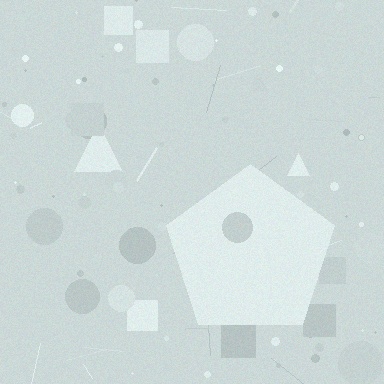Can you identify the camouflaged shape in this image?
The camouflaged shape is a pentagon.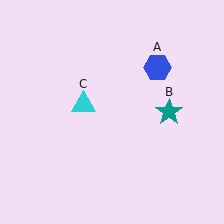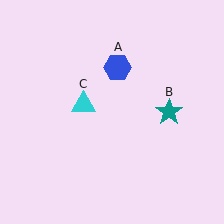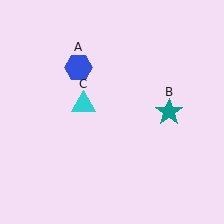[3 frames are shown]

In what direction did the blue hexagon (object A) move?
The blue hexagon (object A) moved left.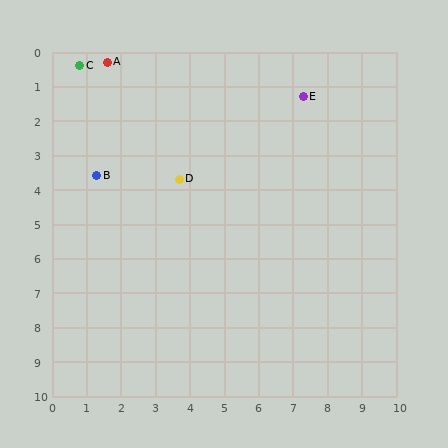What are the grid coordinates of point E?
Point E is at approximately (7.3, 1.3).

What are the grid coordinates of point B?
Point B is at approximately (1.3, 3.6).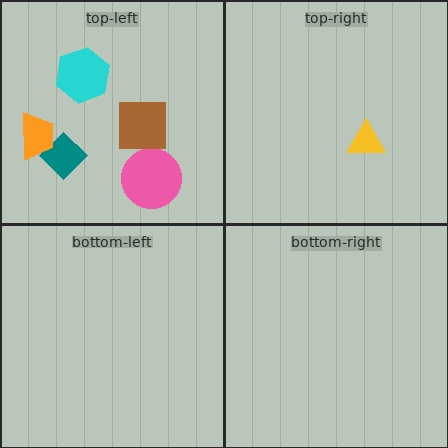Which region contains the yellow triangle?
The top-right region.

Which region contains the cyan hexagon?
The top-left region.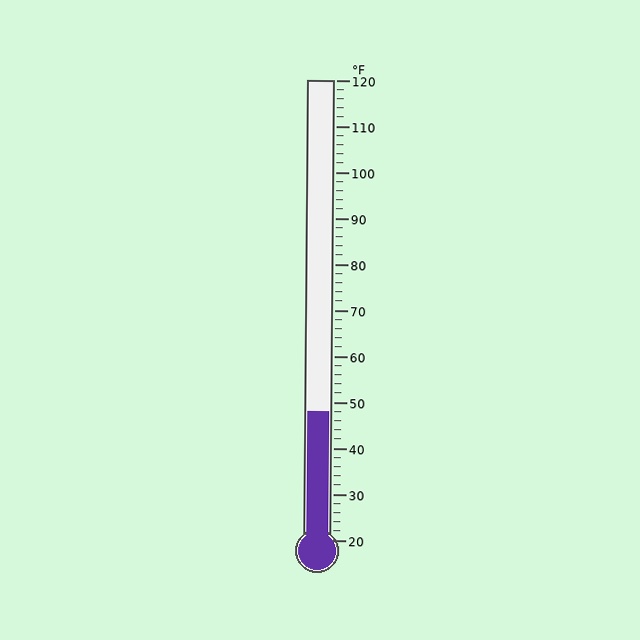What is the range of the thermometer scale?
The thermometer scale ranges from 20°F to 120°F.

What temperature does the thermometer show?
The thermometer shows approximately 48°F.